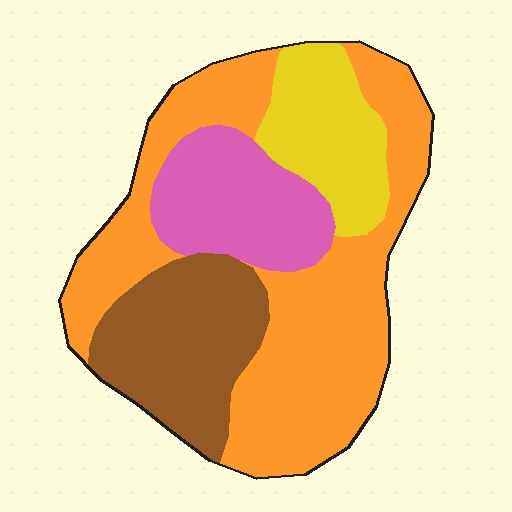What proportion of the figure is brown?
Brown covers 21% of the figure.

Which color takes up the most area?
Orange, at roughly 50%.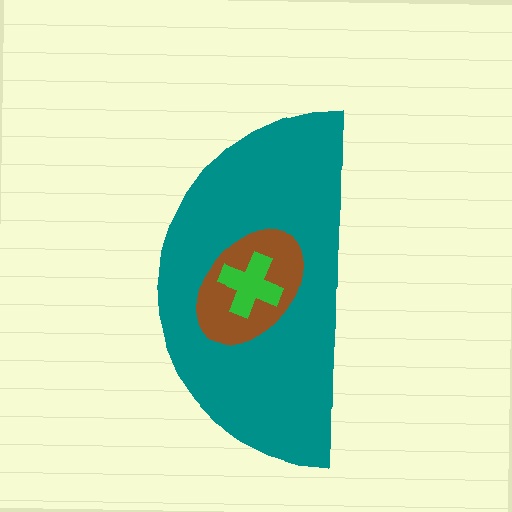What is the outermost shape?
The teal semicircle.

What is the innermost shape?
The green cross.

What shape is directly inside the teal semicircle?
The brown ellipse.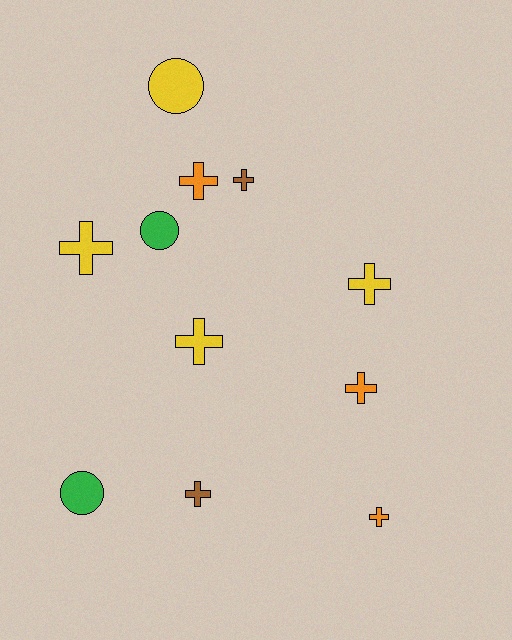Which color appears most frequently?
Yellow, with 4 objects.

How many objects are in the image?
There are 11 objects.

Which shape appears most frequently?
Cross, with 8 objects.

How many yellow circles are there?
There is 1 yellow circle.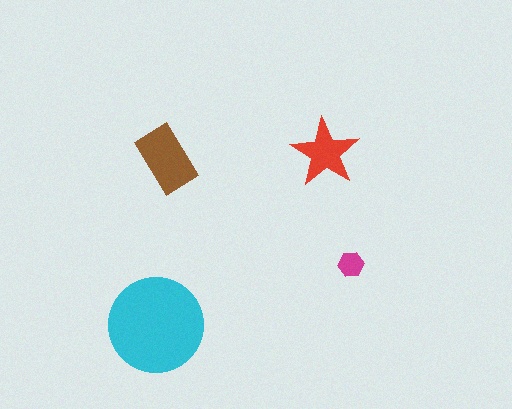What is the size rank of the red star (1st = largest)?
3rd.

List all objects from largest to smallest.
The cyan circle, the brown rectangle, the red star, the magenta hexagon.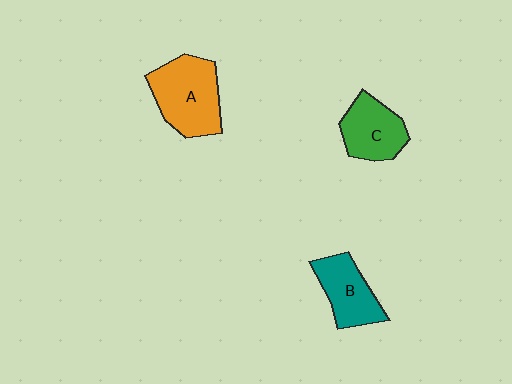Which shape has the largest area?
Shape A (orange).